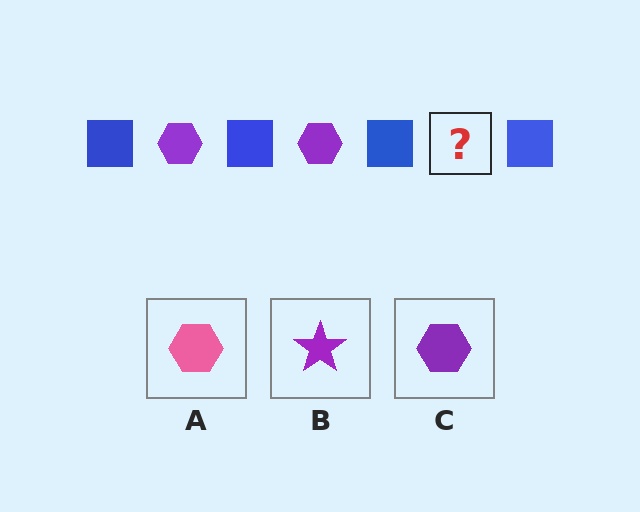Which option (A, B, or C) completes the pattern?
C.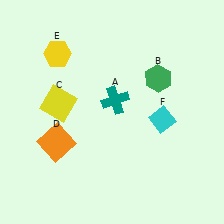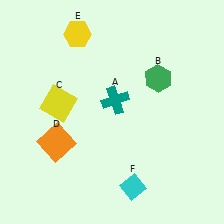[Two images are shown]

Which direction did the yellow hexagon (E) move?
The yellow hexagon (E) moved right.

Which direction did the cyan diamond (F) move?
The cyan diamond (F) moved down.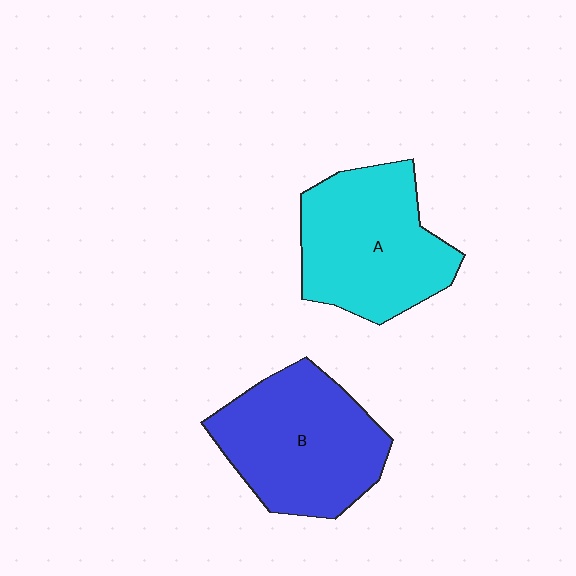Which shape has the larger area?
Shape B (blue).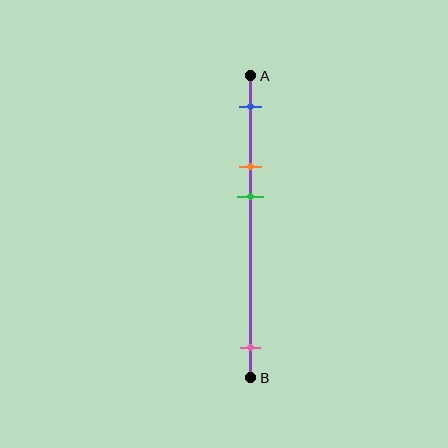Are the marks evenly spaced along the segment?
No, the marks are not evenly spaced.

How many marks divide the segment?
There are 4 marks dividing the segment.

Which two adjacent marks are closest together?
The orange and green marks are the closest adjacent pair.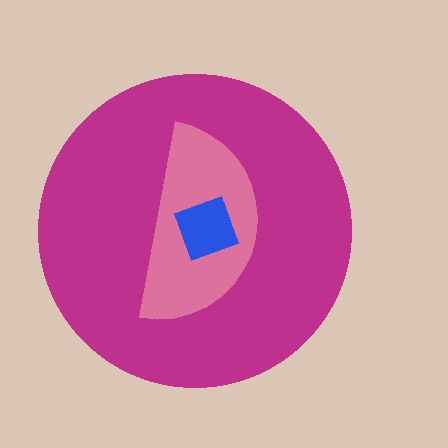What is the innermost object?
The blue square.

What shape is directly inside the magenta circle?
The pink semicircle.